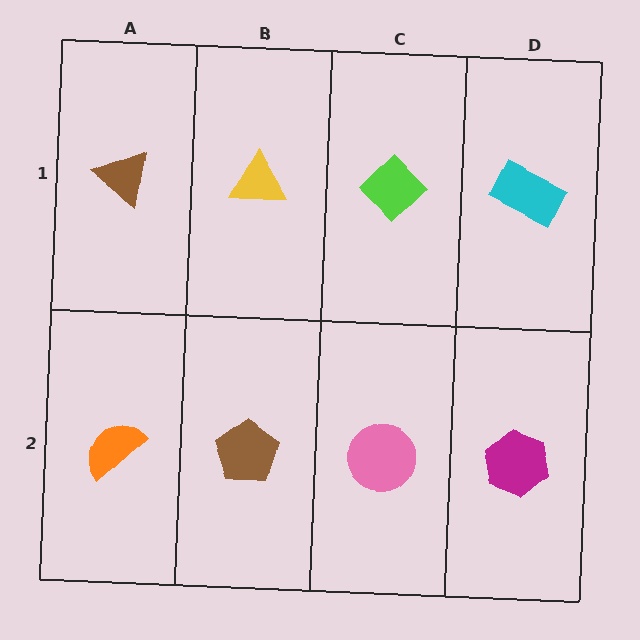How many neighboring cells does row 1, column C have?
3.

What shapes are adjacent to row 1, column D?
A magenta hexagon (row 2, column D), a lime diamond (row 1, column C).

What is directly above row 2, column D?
A cyan rectangle.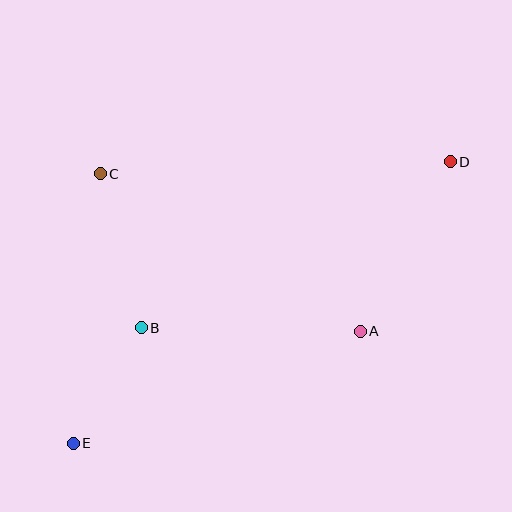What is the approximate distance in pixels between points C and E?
The distance between C and E is approximately 271 pixels.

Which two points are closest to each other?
Points B and E are closest to each other.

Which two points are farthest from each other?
Points D and E are farthest from each other.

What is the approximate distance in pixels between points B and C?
The distance between B and C is approximately 159 pixels.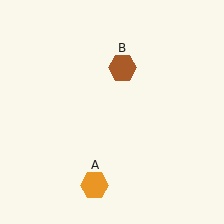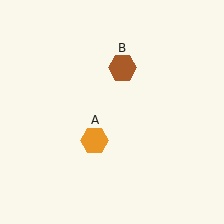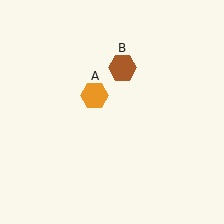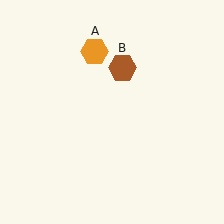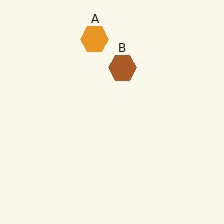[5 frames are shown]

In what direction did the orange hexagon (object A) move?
The orange hexagon (object A) moved up.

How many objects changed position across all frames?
1 object changed position: orange hexagon (object A).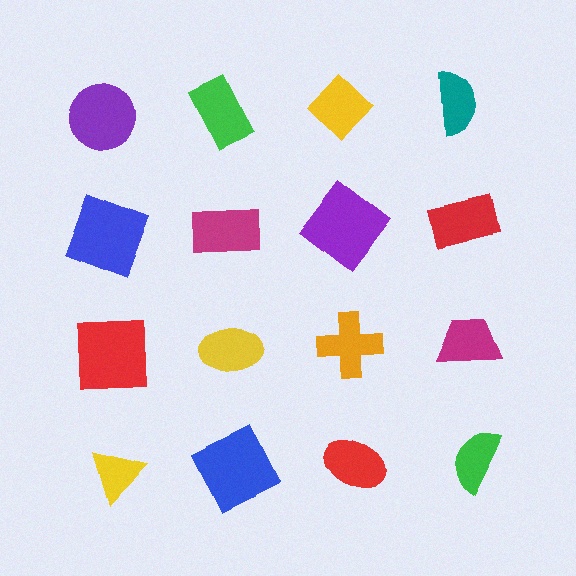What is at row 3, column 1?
A red square.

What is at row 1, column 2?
A green rectangle.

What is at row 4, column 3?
A red ellipse.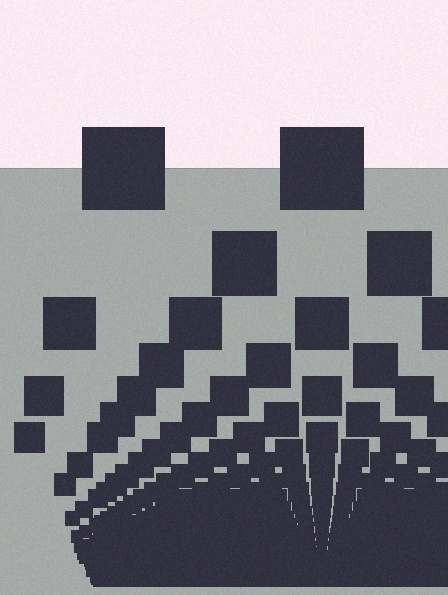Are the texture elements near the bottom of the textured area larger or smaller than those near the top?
Smaller. The gradient is inverted — elements near the bottom are smaller and denser.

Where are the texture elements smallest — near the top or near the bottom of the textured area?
Near the bottom.